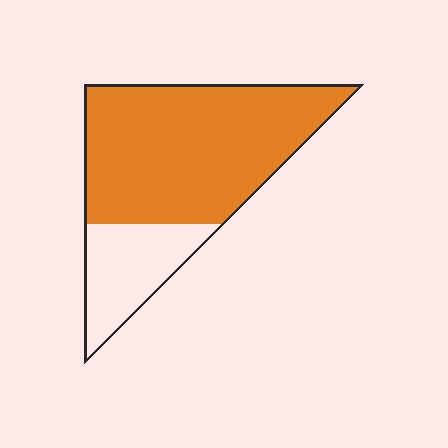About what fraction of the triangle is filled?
About three quarters (3/4).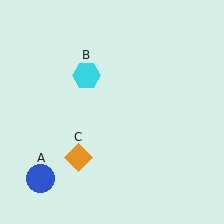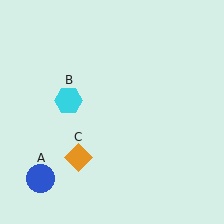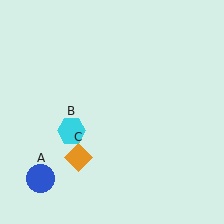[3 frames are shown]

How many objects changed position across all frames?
1 object changed position: cyan hexagon (object B).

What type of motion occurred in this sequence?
The cyan hexagon (object B) rotated counterclockwise around the center of the scene.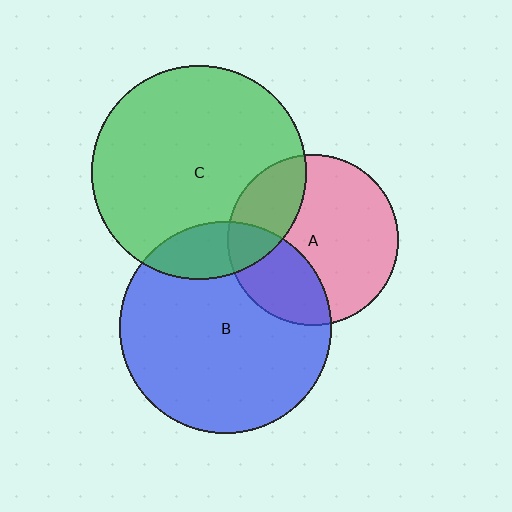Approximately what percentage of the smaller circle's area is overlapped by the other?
Approximately 25%.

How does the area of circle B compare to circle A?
Approximately 1.5 times.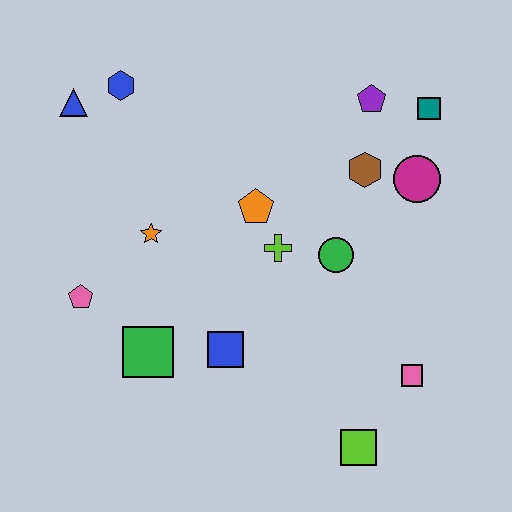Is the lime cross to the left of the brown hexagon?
Yes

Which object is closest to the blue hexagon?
The blue triangle is closest to the blue hexagon.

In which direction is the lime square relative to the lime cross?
The lime square is below the lime cross.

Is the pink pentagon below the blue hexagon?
Yes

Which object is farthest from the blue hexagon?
The lime square is farthest from the blue hexagon.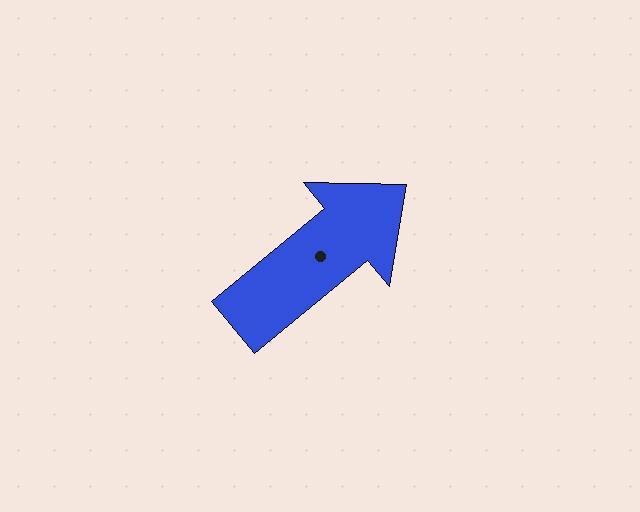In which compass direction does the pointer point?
Northeast.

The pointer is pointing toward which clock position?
Roughly 2 o'clock.